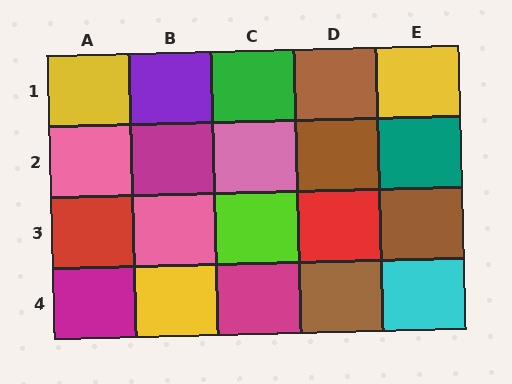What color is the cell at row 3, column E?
Brown.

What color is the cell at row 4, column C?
Magenta.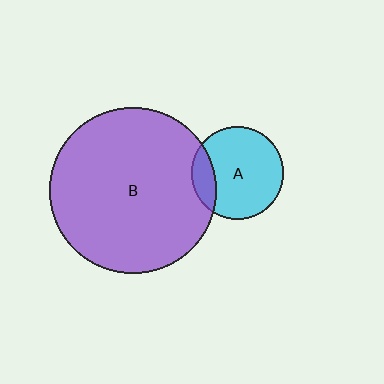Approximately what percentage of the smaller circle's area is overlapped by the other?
Approximately 15%.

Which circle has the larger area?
Circle B (purple).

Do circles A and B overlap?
Yes.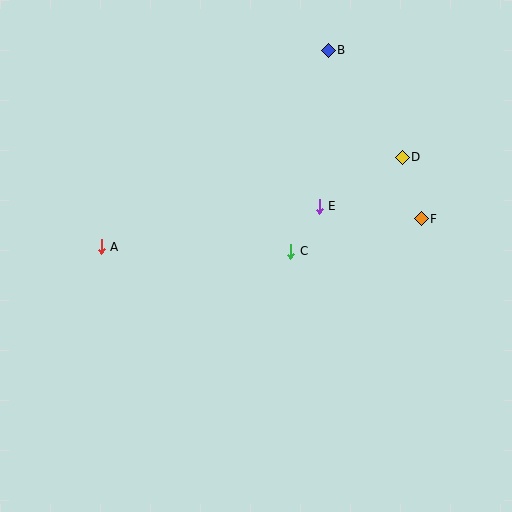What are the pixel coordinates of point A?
Point A is at (101, 247).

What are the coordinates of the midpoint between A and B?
The midpoint between A and B is at (215, 149).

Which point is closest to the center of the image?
Point C at (291, 251) is closest to the center.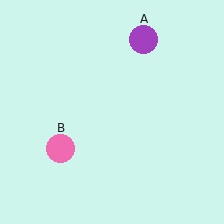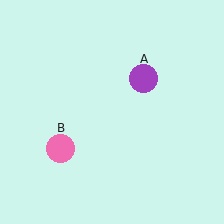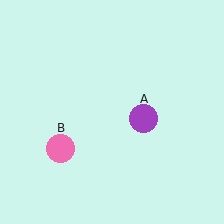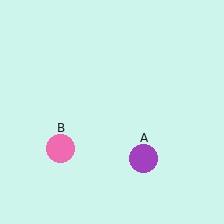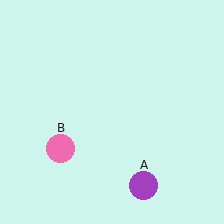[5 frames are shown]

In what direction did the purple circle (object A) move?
The purple circle (object A) moved down.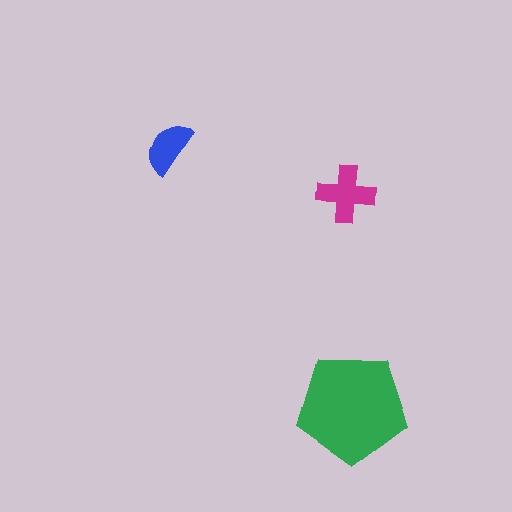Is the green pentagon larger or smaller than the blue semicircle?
Larger.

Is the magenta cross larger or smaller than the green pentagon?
Smaller.